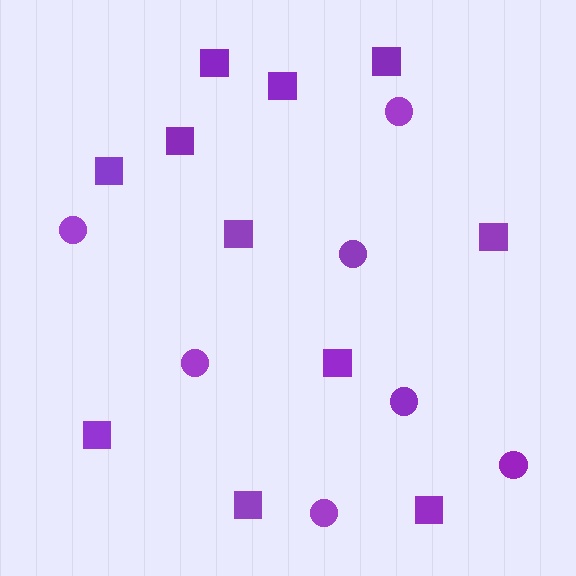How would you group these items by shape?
There are 2 groups: one group of circles (7) and one group of squares (11).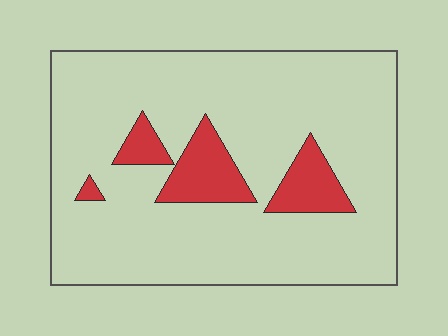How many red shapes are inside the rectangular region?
4.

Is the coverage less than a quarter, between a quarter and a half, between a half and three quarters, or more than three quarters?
Less than a quarter.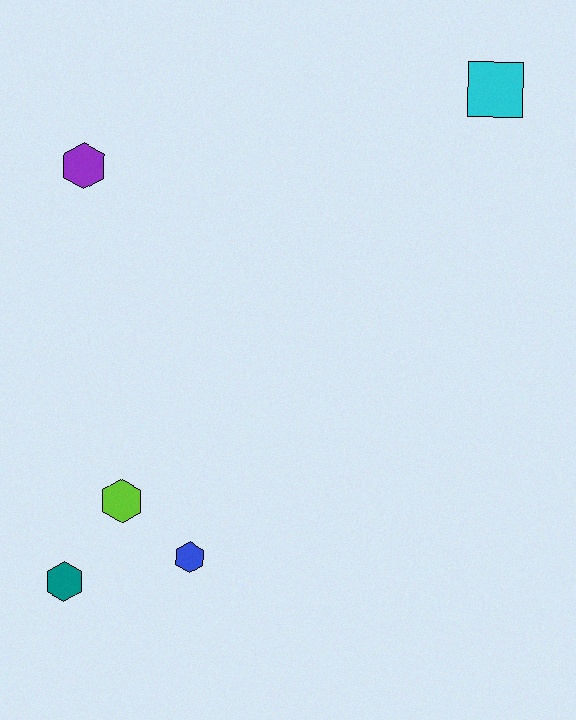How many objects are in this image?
There are 5 objects.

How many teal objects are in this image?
There is 1 teal object.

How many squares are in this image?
There is 1 square.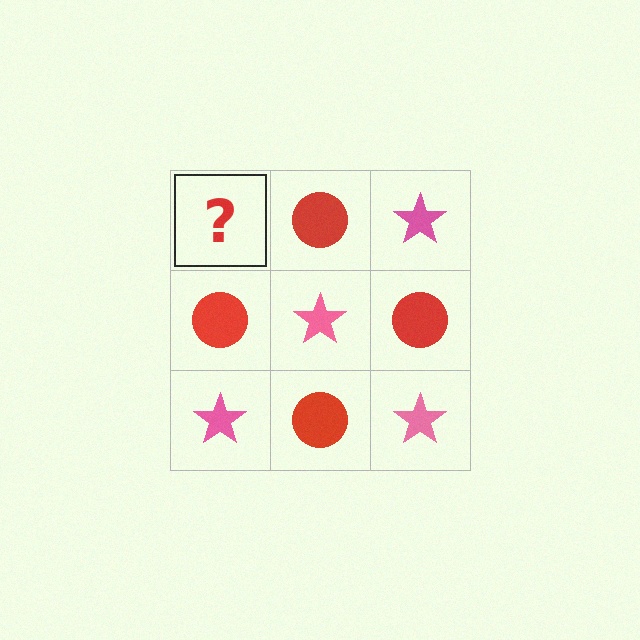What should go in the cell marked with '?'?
The missing cell should contain a pink star.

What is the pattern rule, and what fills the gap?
The rule is that it alternates pink star and red circle in a checkerboard pattern. The gap should be filled with a pink star.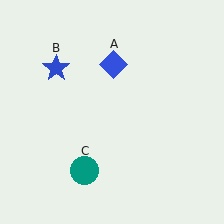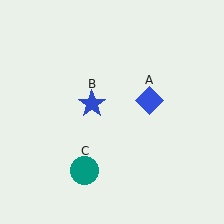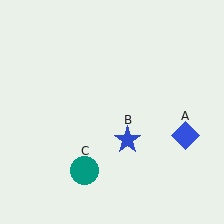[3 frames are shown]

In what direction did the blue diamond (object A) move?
The blue diamond (object A) moved down and to the right.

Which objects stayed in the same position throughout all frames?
Teal circle (object C) remained stationary.